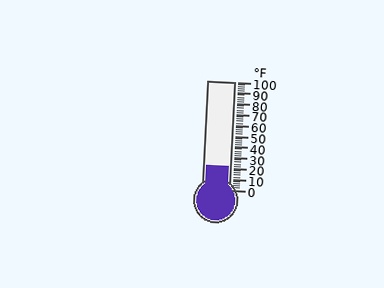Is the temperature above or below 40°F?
The temperature is below 40°F.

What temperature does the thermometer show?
The thermometer shows approximately 22°F.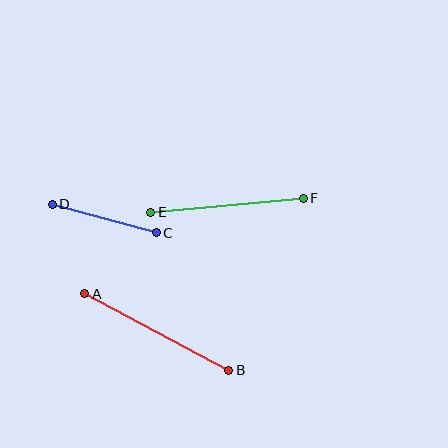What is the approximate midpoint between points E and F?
The midpoint is at approximately (227, 205) pixels.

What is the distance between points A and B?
The distance is approximately 163 pixels.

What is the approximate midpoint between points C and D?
The midpoint is at approximately (104, 218) pixels.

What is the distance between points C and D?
The distance is approximately 108 pixels.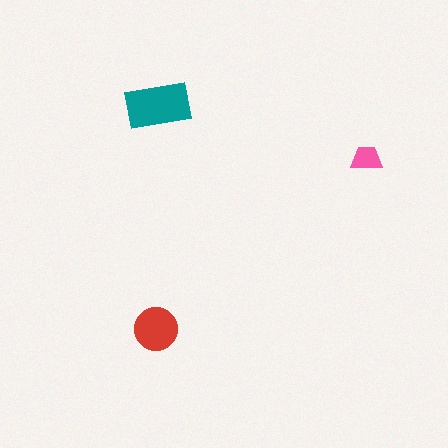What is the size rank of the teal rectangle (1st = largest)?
1st.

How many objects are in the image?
There are 3 objects in the image.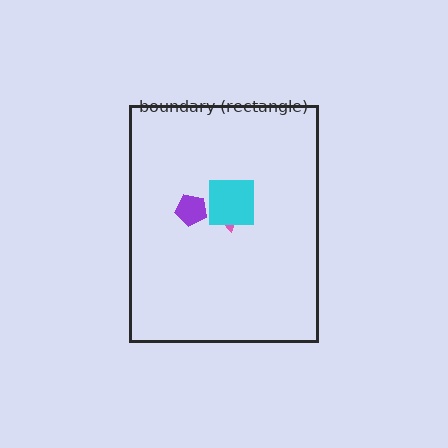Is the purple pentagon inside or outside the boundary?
Inside.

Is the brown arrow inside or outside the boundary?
Inside.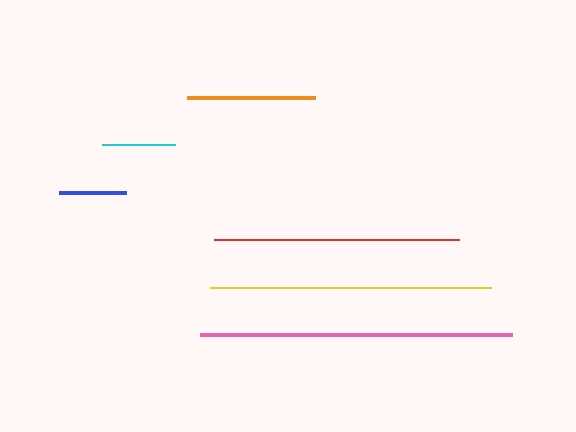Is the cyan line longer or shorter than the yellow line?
The yellow line is longer than the cyan line.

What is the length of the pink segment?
The pink segment is approximately 311 pixels long.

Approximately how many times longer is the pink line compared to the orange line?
The pink line is approximately 2.4 times the length of the orange line.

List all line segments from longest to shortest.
From longest to shortest: pink, yellow, red, orange, cyan, blue.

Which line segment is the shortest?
The blue line is the shortest at approximately 68 pixels.